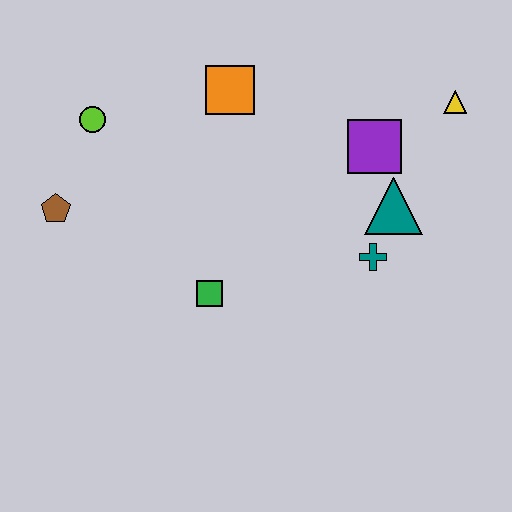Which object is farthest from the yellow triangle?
The brown pentagon is farthest from the yellow triangle.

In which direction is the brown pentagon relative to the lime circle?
The brown pentagon is below the lime circle.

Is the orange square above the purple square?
Yes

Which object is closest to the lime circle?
The brown pentagon is closest to the lime circle.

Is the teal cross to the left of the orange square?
No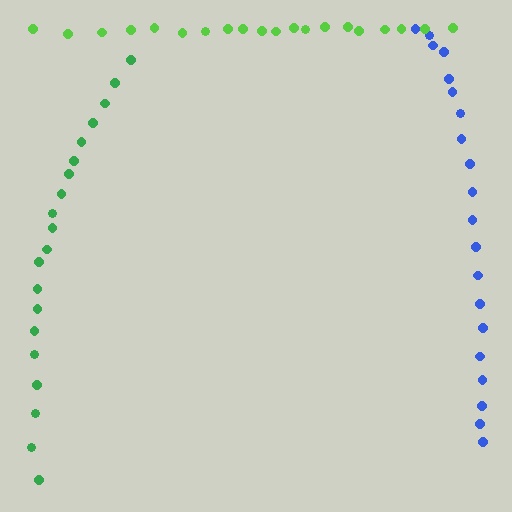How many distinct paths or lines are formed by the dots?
There are 3 distinct paths.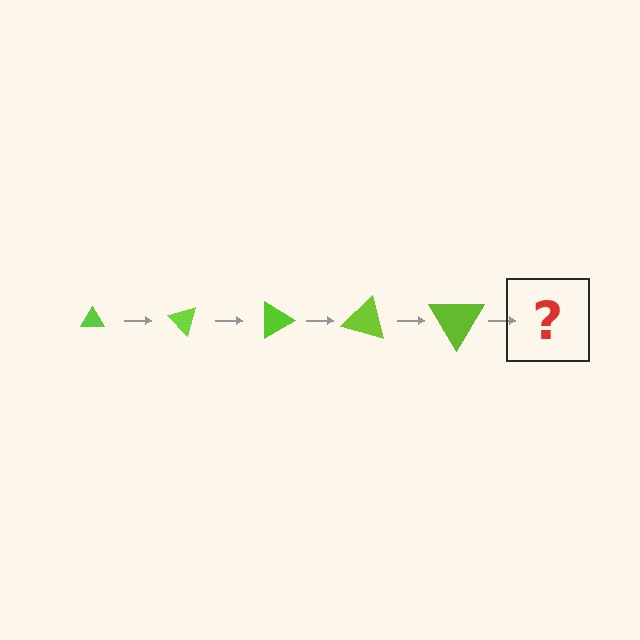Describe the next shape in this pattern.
It should be a triangle, larger than the previous one and rotated 225 degrees from the start.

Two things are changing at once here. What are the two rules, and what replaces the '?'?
The two rules are that the triangle grows larger each step and it rotates 45 degrees each step. The '?' should be a triangle, larger than the previous one and rotated 225 degrees from the start.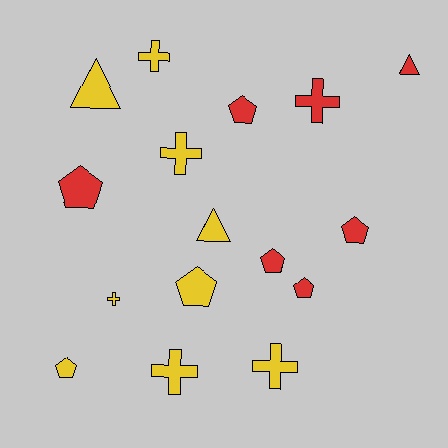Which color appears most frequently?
Yellow, with 9 objects.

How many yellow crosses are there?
There are 5 yellow crosses.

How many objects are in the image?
There are 16 objects.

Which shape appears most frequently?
Pentagon, with 7 objects.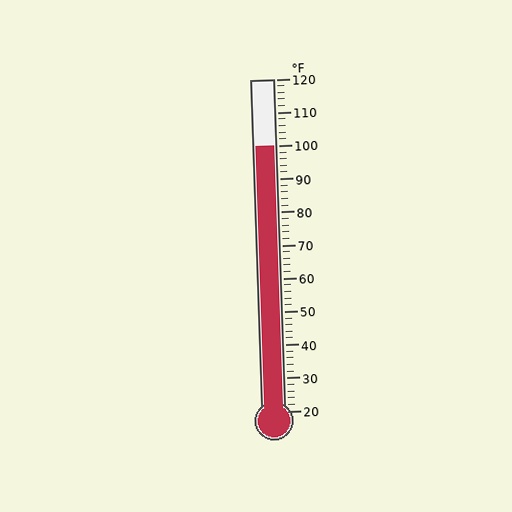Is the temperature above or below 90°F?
The temperature is above 90°F.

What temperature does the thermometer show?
The thermometer shows approximately 100°F.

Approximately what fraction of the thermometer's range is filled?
The thermometer is filled to approximately 80% of its range.